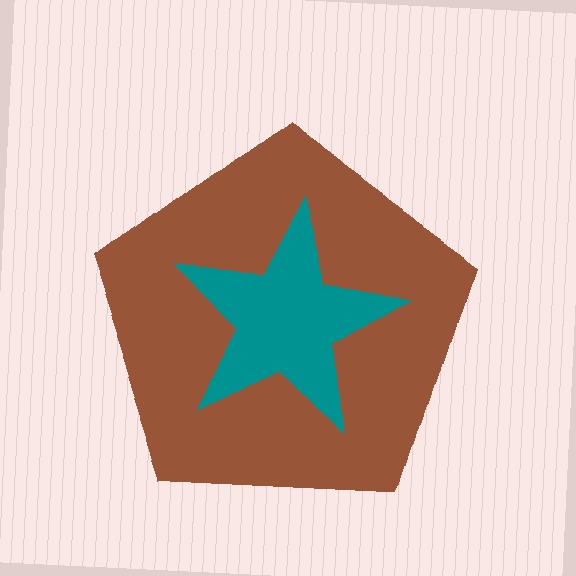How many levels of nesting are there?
2.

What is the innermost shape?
The teal star.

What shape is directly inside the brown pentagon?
The teal star.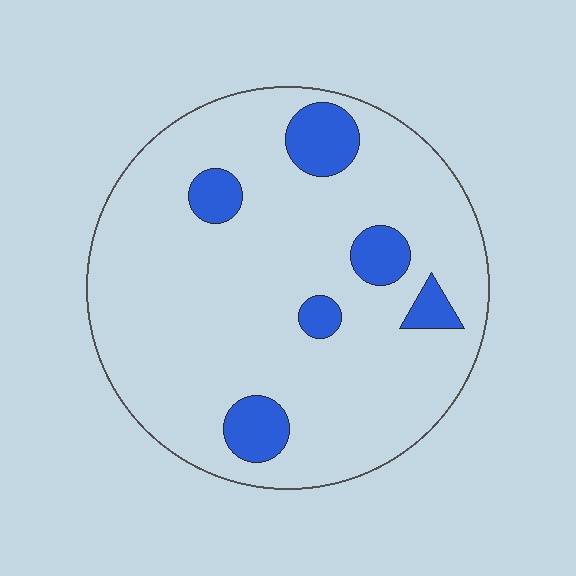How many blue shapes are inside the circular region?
6.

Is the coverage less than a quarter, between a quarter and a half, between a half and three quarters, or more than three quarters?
Less than a quarter.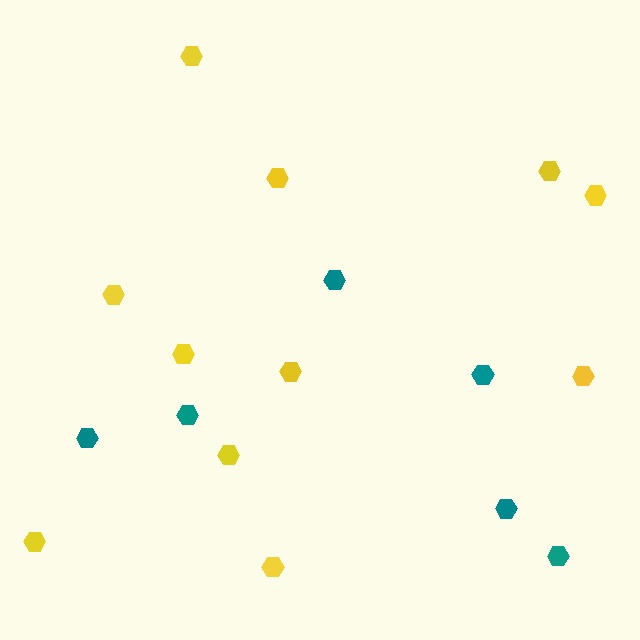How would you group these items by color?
There are 2 groups: one group of teal hexagons (6) and one group of yellow hexagons (11).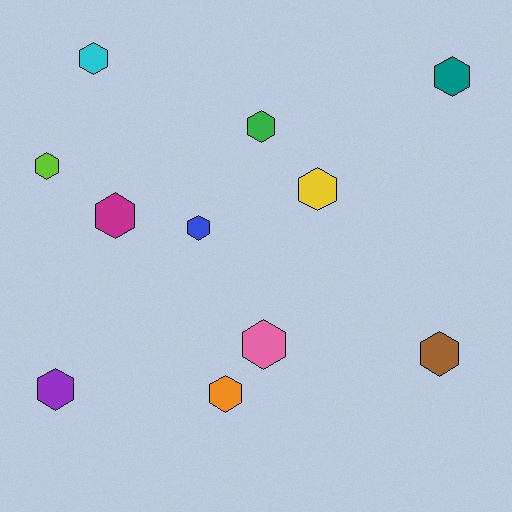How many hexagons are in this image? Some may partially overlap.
There are 11 hexagons.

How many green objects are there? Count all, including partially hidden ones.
There is 1 green object.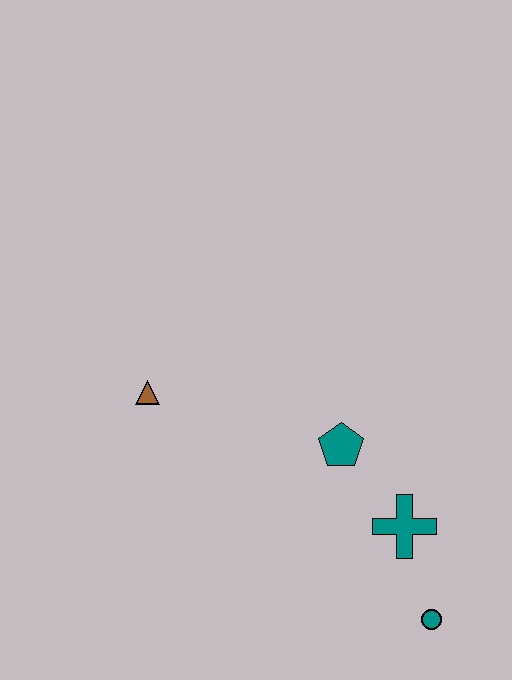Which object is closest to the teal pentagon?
The teal cross is closest to the teal pentagon.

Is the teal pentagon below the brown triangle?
Yes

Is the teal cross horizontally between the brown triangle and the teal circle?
Yes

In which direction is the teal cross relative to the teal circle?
The teal cross is above the teal circle.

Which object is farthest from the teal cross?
The brown triangle is farthest from the teal cross.